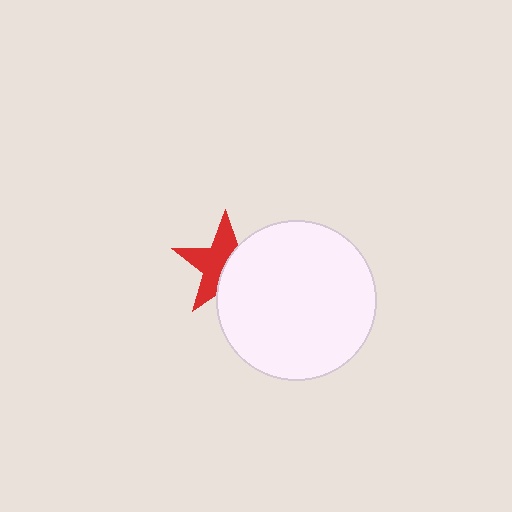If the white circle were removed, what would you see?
You would see the complete red star.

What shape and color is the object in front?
The object in front is a white circle.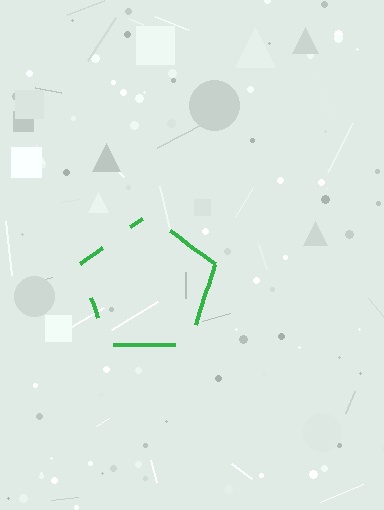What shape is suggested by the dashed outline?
The dashed outline suggests a pentagon.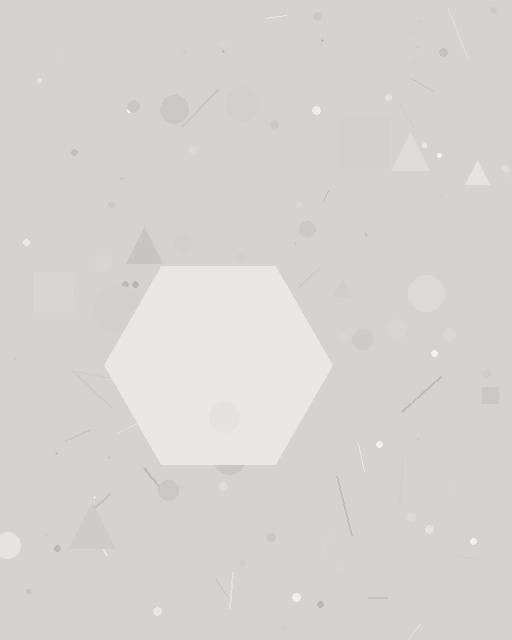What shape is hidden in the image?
A hexagon is hidden in the image.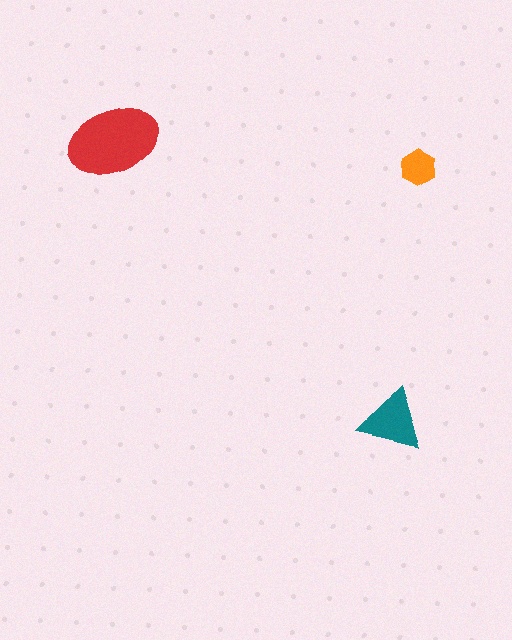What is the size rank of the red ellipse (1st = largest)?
1st.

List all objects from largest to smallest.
The red ellipse, the teal triangle, the orange hexagon.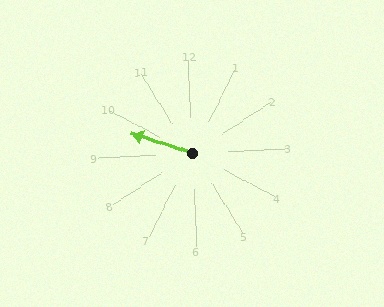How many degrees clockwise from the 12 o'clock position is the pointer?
Approximately 291 degrees.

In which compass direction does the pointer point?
West.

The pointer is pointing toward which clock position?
Roughly 10 o'clock.